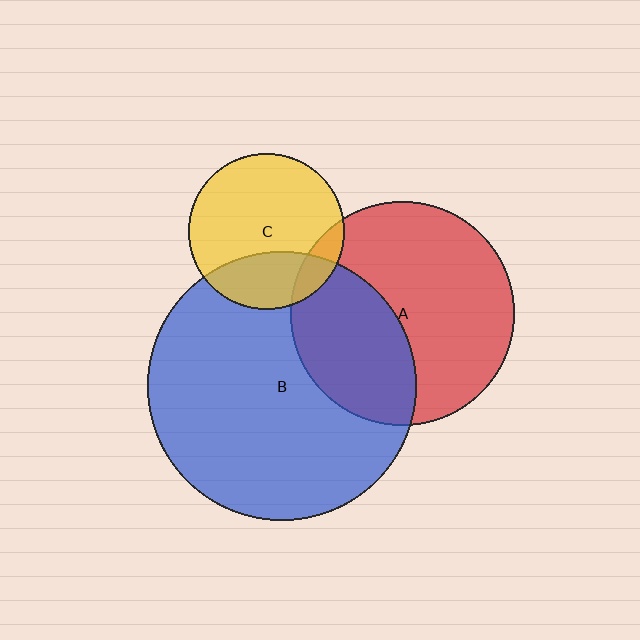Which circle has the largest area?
Circle B (blue).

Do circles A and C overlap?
Yes.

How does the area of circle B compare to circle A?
Approximately 1.4 times.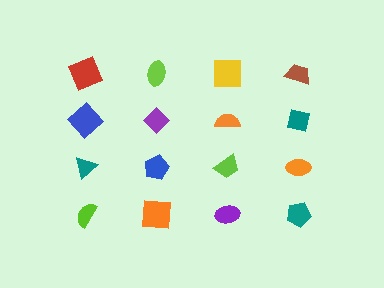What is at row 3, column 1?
A teal triangle.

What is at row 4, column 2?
An orange square.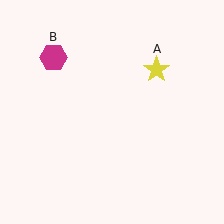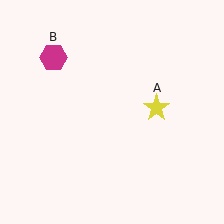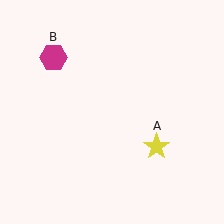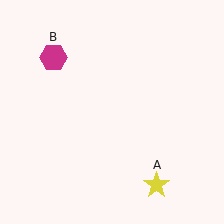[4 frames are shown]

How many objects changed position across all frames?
1 object changed position: yellow star (object A).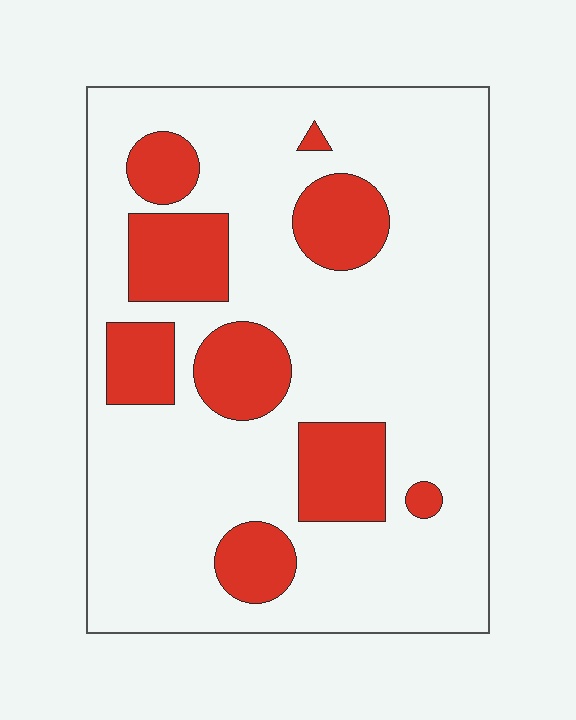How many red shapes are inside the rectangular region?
9.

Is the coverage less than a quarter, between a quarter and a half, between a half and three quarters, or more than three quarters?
Less than a quarter.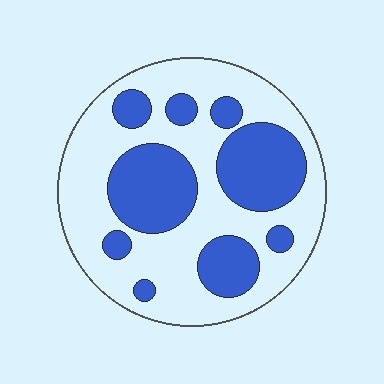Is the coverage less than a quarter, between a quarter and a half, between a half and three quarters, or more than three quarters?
Between a quarter and a half.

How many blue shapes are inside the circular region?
9.